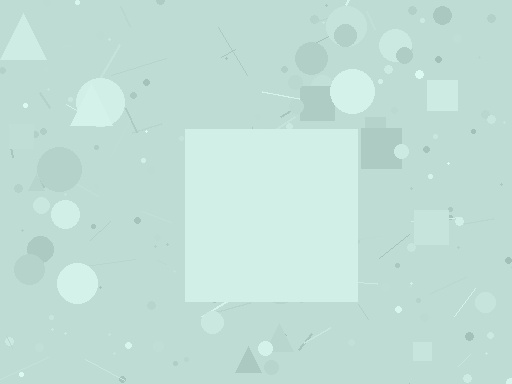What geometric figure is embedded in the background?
A square is embedded in the background.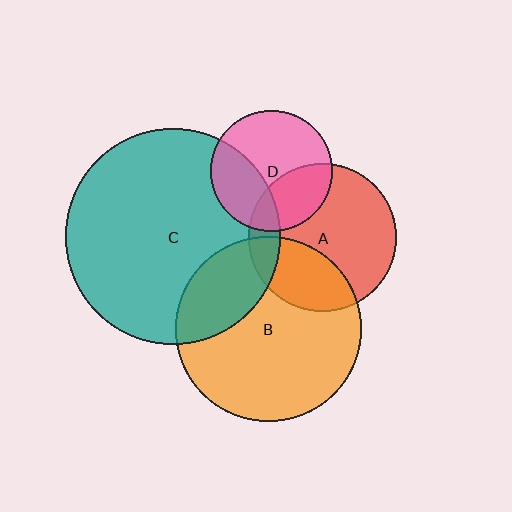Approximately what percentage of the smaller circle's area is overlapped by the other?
Approximately 30%.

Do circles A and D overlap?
Yes.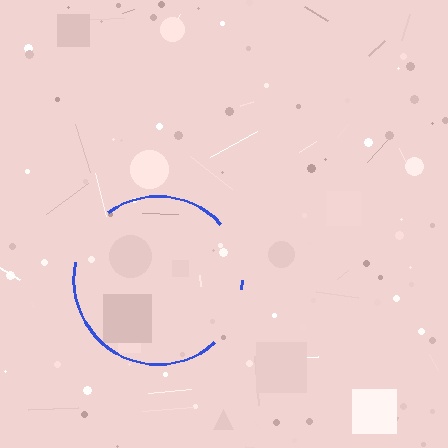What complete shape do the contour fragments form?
The contour fragments form a circle.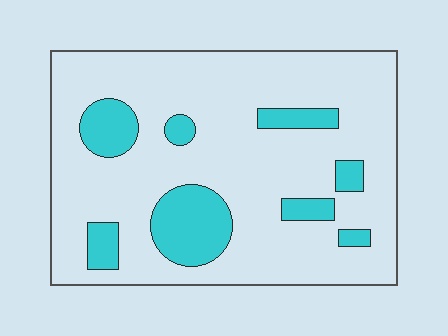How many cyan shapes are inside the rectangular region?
8.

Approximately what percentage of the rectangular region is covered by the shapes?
Approximately 20%.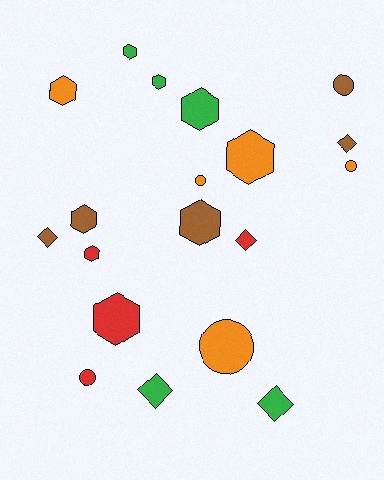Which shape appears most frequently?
Hexagon, with 9 objects.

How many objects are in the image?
There are 19 objects.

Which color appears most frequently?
Brown, with 5 objects.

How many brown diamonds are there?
There are 2 brown diamonds.